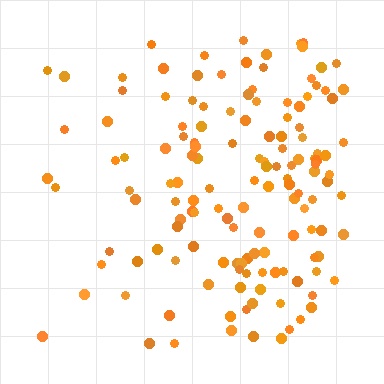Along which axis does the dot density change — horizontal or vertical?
Horizontal.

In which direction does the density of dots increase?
From left to right, with the right side densest.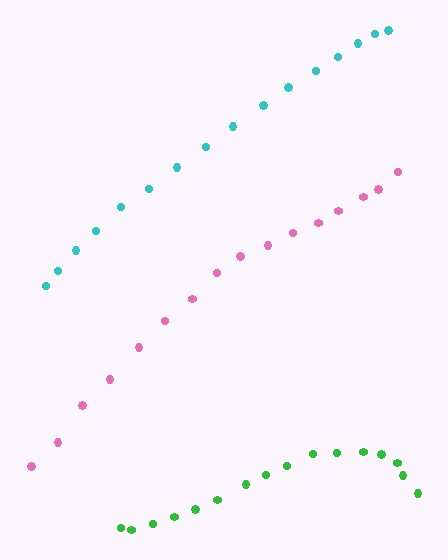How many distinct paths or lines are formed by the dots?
There are 3 distinct paths.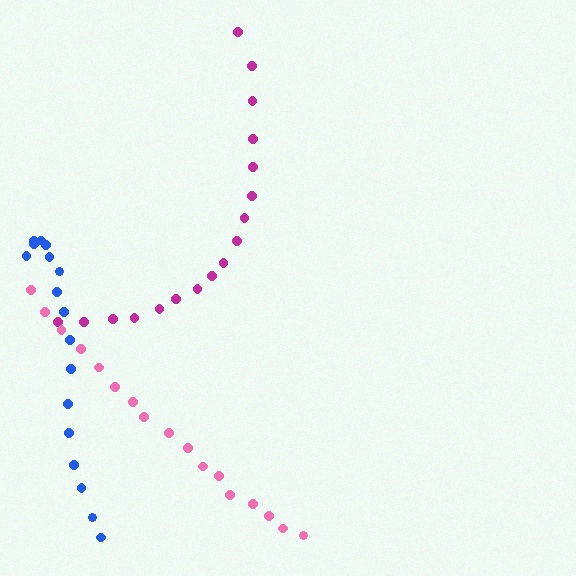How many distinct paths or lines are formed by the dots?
There are 3 distinct paths.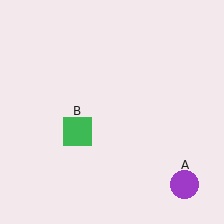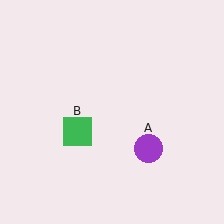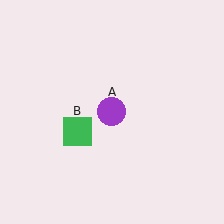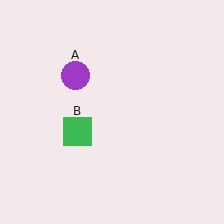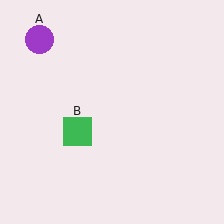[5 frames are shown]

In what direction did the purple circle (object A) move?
The purple circle (object A) moved up and to the left.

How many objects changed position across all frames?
1 object changed position: purple circle (object A).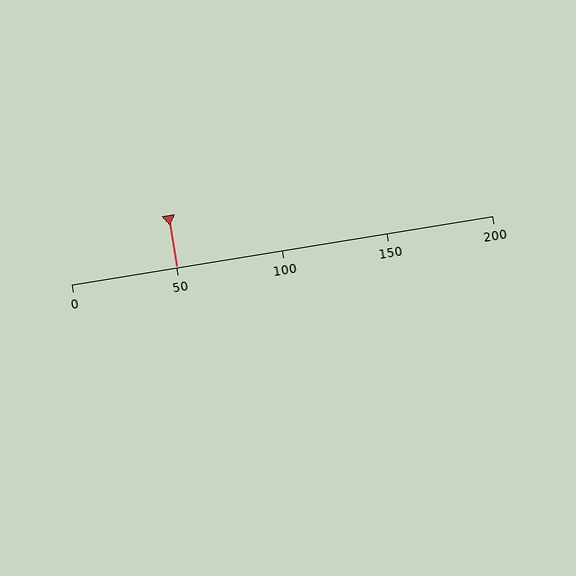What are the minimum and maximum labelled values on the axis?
The axis runs from 0 to 200.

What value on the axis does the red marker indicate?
The marker indicates approximately 50.